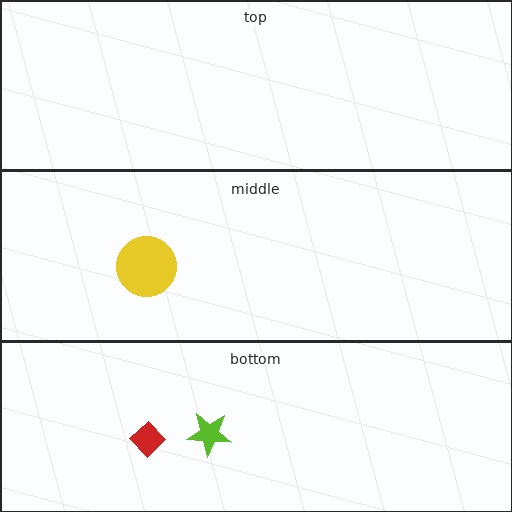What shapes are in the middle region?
The yellow circle.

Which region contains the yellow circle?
The middle region.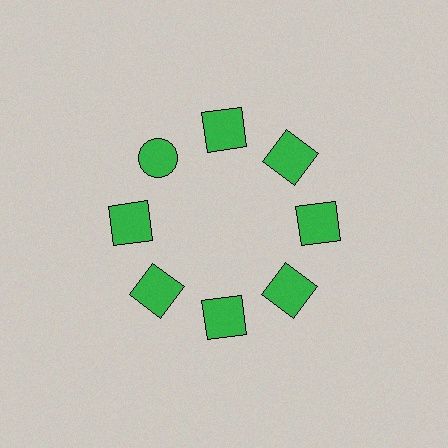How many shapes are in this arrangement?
There are 8 shapes arranged in a ring pattern.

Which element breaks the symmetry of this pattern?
The green circle at roughly the 10 o'clock position breaks the symmetry. All other shapes are green squares.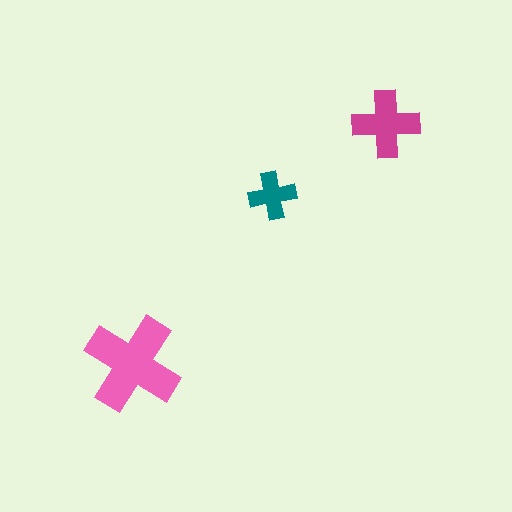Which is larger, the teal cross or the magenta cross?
The magenta one.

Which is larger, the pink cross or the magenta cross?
The pink one.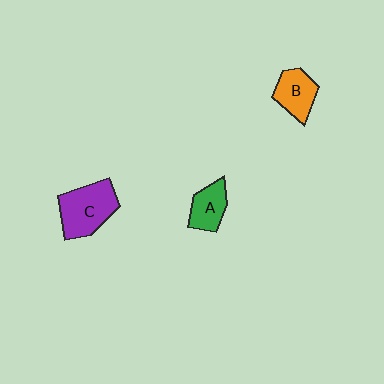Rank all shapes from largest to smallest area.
From largest to smallest: C (purple), B (orange), A (green).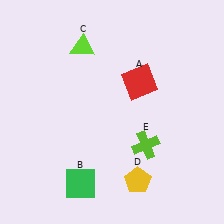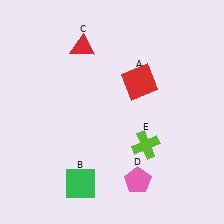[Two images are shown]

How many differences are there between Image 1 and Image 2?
There are 2 differences between the two images.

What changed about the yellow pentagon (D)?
In Image 1, D is yellow. In Image 2, it changed to pink.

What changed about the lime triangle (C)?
In Image 1, C is lime. In Image 2, it changed to red.